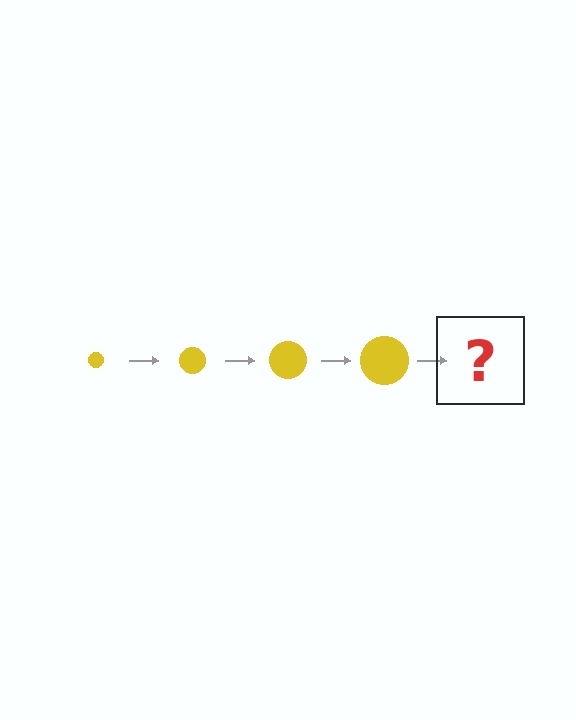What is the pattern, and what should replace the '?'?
The pattern is that the circle gets progressively larger each step. The '?' should be a yellow circle, larger than the previous one.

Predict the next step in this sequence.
The next step is a yellow circle, larger than the previous one.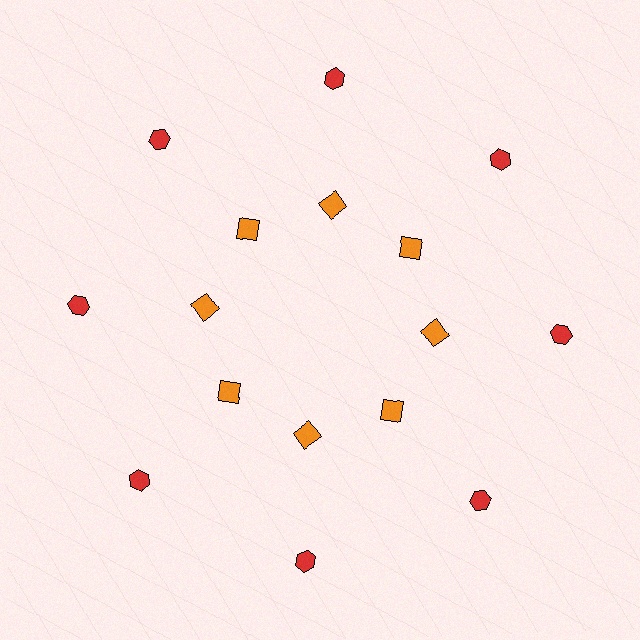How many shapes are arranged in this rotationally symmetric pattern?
There are 16 shapes, arranged in 8 groups of 2.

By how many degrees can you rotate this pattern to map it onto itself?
The pattern maps onto itself every 45 degrees of rotation.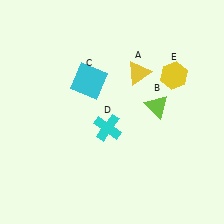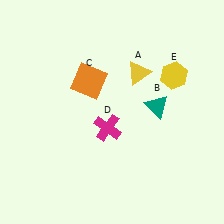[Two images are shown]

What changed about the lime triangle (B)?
In Image 1, B is lime. In Image 2, it changed to teal.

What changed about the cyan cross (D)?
In Image 1, D is cyan. In Image 2, it changed to magenta.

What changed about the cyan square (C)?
In Image 1, C is cyan. In Image 2, it changed to orange.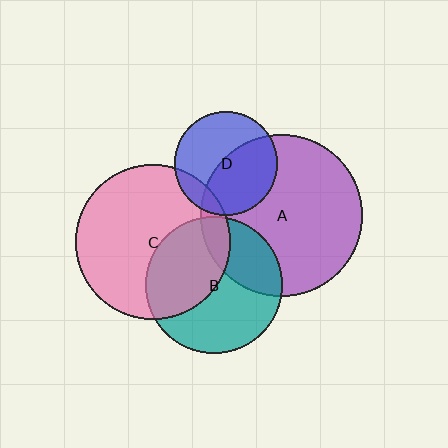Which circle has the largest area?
Circle A (purple).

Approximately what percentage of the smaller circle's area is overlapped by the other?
Approximately 45%.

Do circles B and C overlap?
Yes.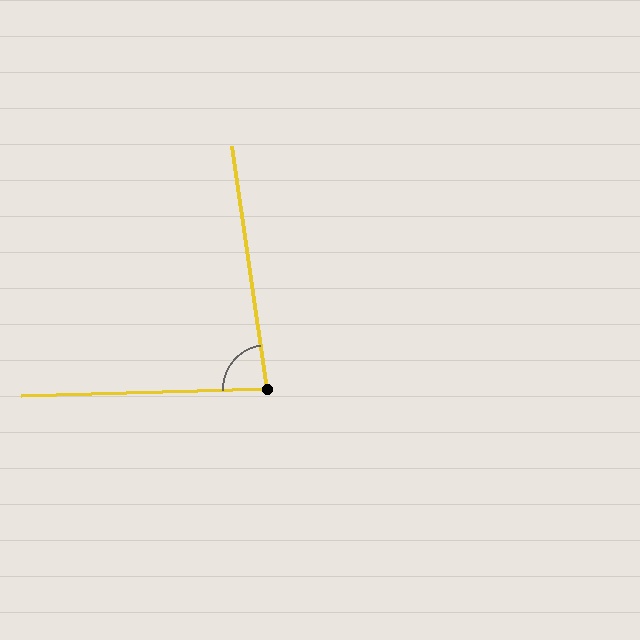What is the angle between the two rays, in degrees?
Approximately 84 degrees.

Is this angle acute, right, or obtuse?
It is acute.